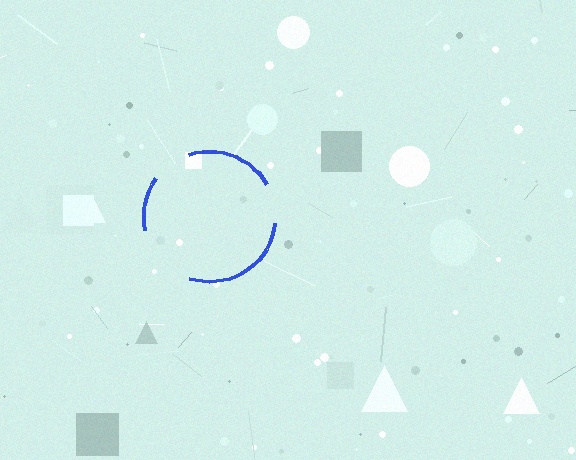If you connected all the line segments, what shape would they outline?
They would outline a circle.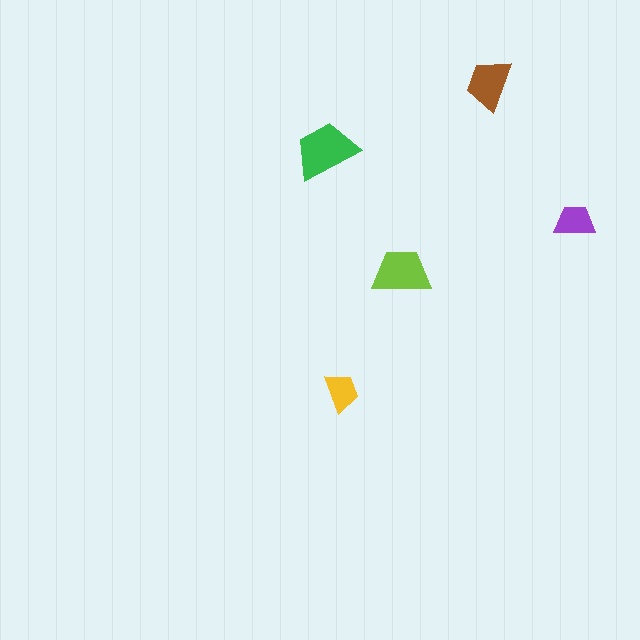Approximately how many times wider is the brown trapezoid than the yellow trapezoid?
About 1.5 times wider.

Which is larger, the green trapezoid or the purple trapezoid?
The green one.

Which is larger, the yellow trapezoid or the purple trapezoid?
The purple one.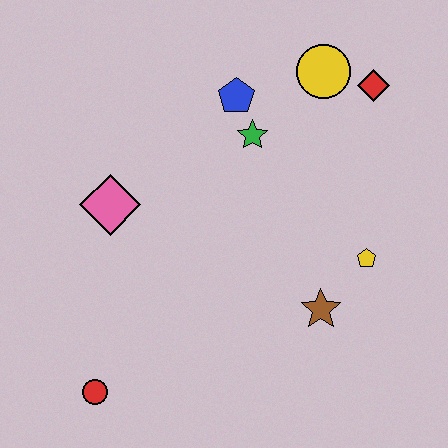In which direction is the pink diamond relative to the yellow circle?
The pink diamond is to the left of the yellow circle.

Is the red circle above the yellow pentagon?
No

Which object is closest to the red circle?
The pink diamond is closest to the red circle.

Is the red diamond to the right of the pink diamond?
Yes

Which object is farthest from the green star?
The red circle is farthest from the green star.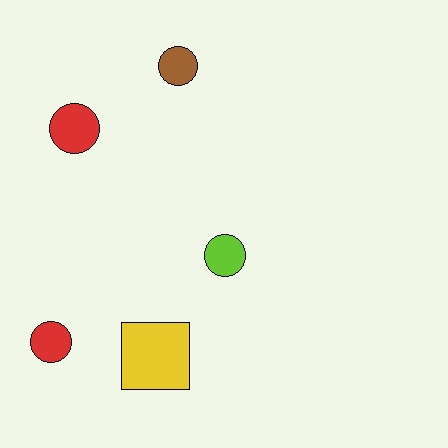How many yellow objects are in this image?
There is 1 yellow object.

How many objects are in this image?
There are 5 objects.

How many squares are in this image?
There is 1 square.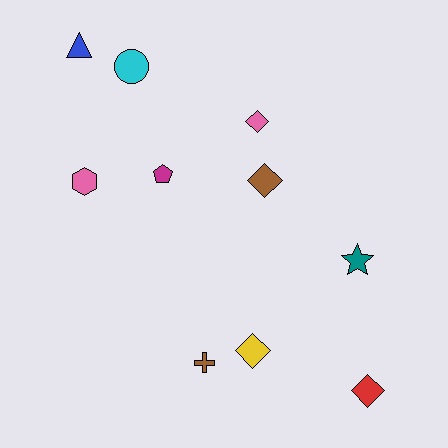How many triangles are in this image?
There is 1 triangle.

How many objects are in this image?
There are 10 objects.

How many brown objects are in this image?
There are 2 brown objects.